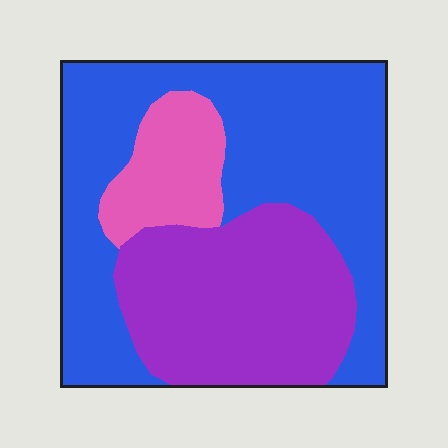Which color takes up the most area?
Blue, at roughly 55%.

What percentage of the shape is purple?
Purple takes up about one third (1/3) of the shape.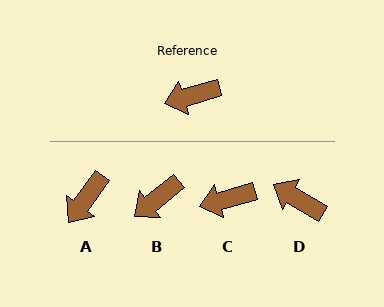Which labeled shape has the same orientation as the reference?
C.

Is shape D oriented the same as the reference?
No, it is off by about 47 degrees.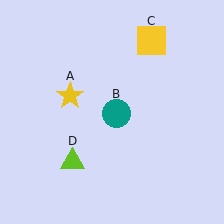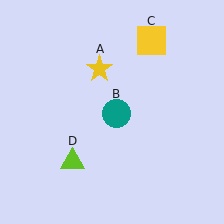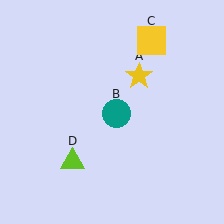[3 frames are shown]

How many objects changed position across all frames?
1 object changed position: yellow star (object A).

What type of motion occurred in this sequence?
The yellow star (object A) rotated clockwise around the center of the scene.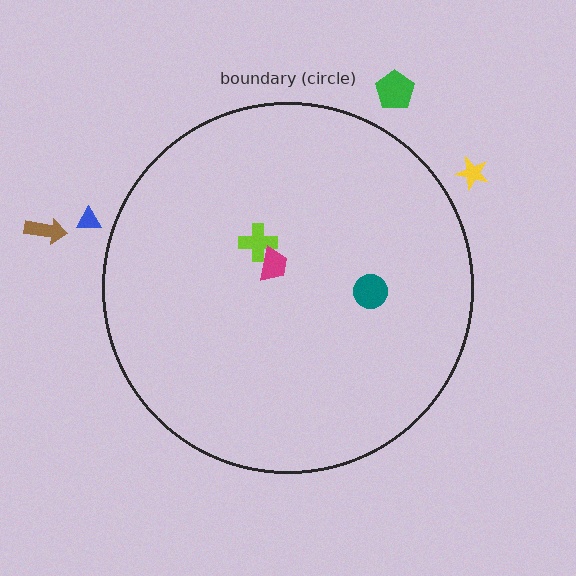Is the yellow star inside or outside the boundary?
Outside.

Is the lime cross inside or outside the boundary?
Inside.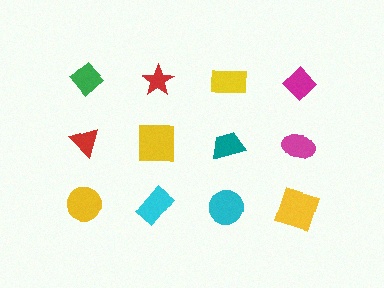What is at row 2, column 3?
A teal trapezoid.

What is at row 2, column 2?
A yellow square.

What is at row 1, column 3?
A yellow rectangle.